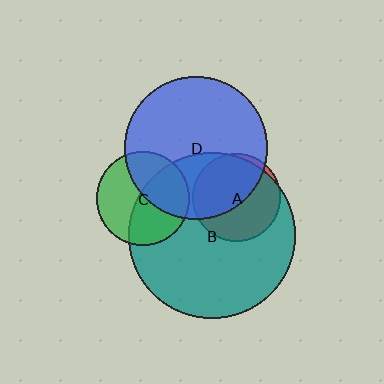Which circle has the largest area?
Circle B (teal).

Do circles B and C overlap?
Yes.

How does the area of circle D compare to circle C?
Approximately 2.3 times.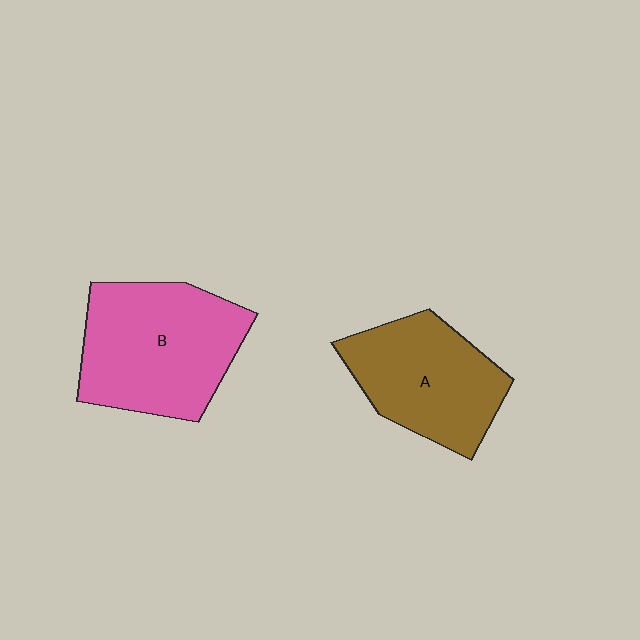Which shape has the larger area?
Shape B (pink).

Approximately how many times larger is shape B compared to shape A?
Approximately 1.2 times.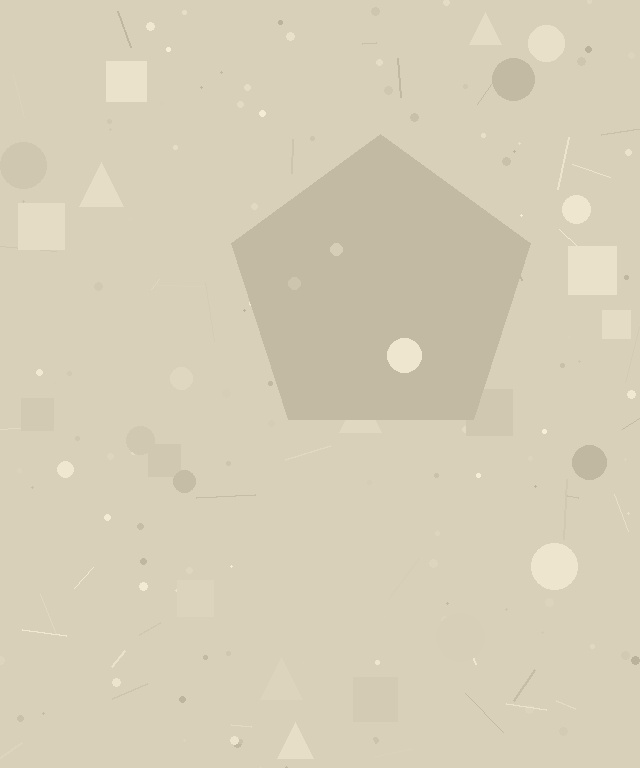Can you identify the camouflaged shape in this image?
The camouflaged shape is a pentagon.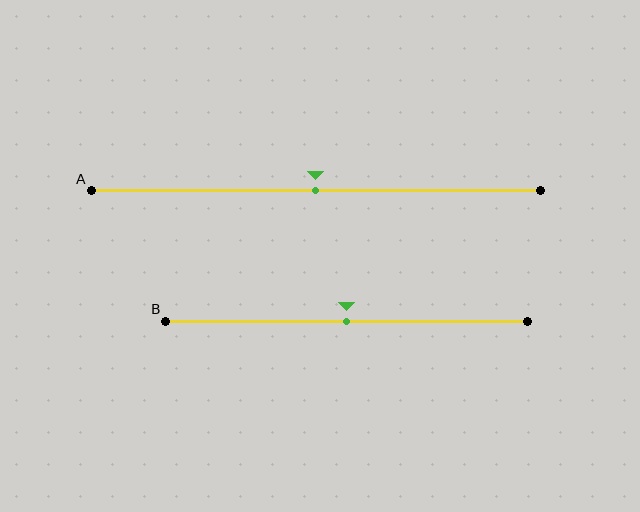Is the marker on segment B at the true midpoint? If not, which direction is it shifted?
Yes, the marker on segment B is at the true midpoint.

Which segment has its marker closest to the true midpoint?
Segment A has its marker closest to the true midpoint.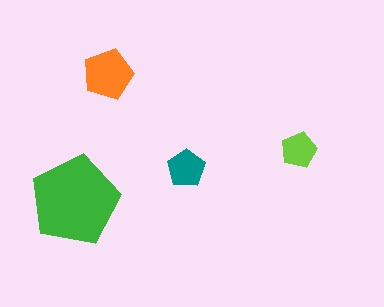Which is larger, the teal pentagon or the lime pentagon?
The teal one.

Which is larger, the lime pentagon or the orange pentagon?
The orange one.